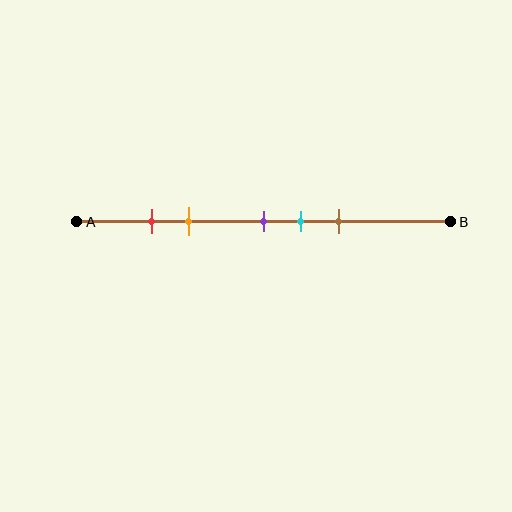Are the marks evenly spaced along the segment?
No, the marks are not evenly spaced.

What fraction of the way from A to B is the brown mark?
The brown mark is approximately 70% (0.7) of the way from A to B.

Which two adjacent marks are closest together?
The red and orange marks are the closest adjacent pair.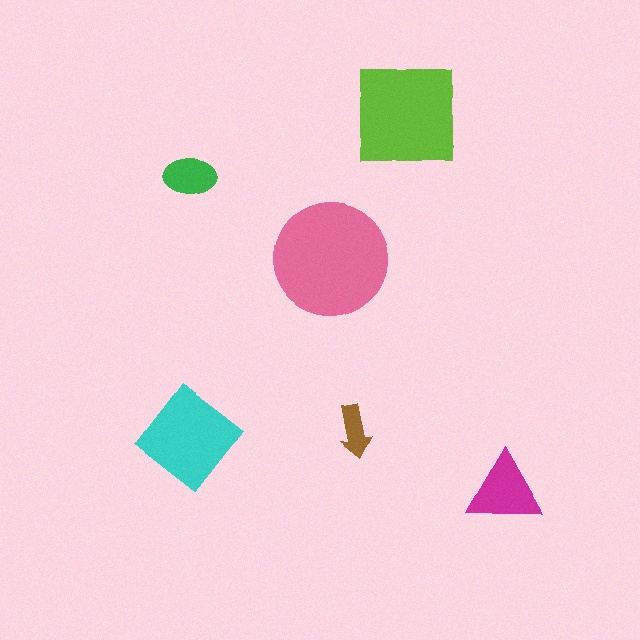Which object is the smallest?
The brown arrow.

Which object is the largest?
The pink circle.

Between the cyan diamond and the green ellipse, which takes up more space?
The cyan diamond.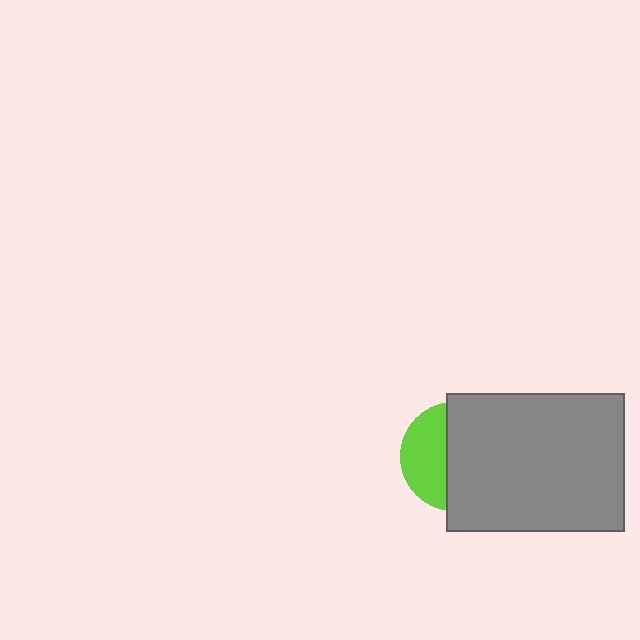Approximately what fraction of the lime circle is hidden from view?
Roughly 60% of the lime circle is hidden behind the gray rectangle.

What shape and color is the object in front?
The object in front is a gray rectangle.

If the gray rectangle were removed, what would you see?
You would see the complete lime circle.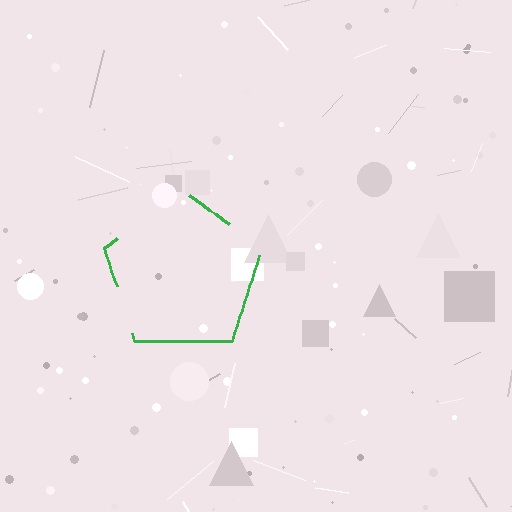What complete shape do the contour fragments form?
The contour fragments form a pentagon.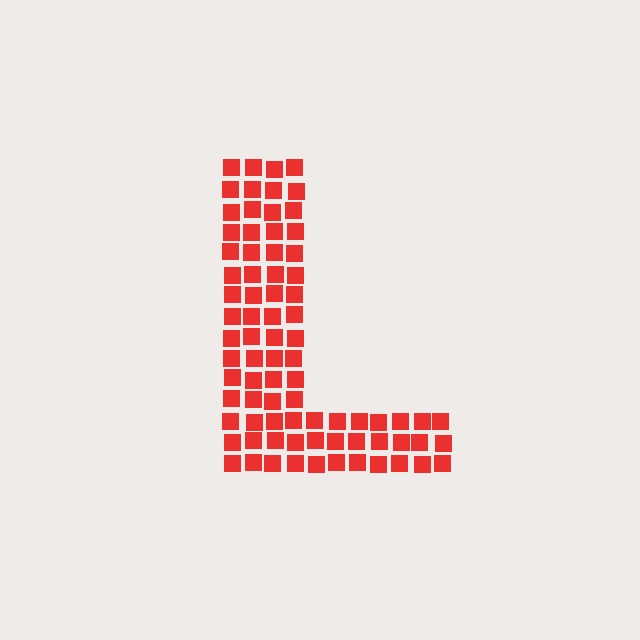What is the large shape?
The large shape is the letter L.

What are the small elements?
The small elements are squares.